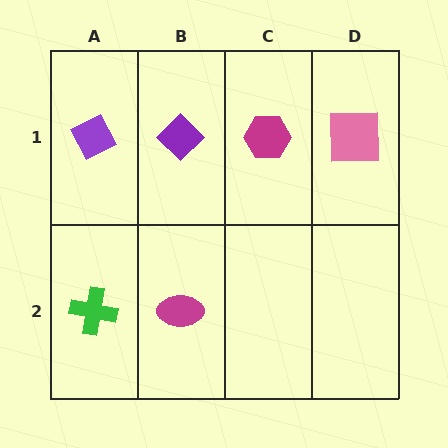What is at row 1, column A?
A purple diamond.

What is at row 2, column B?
A magenta ellipse.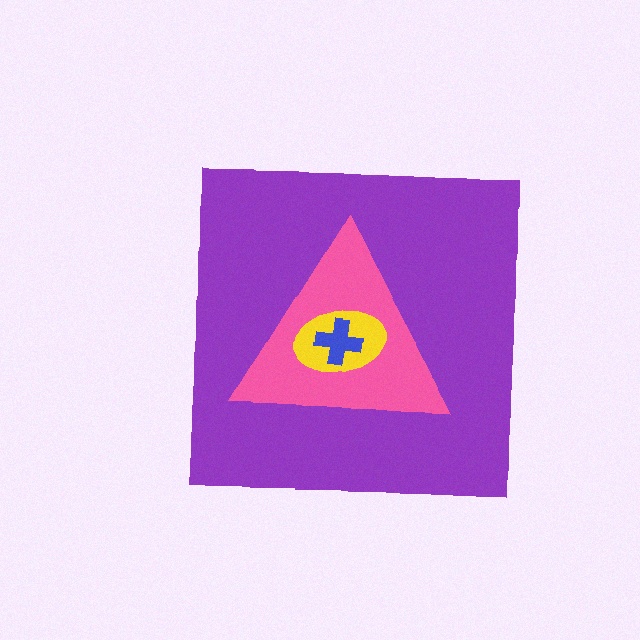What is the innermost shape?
The blue cross.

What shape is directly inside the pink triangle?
The yellow ellipse.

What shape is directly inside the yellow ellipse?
The blue cross.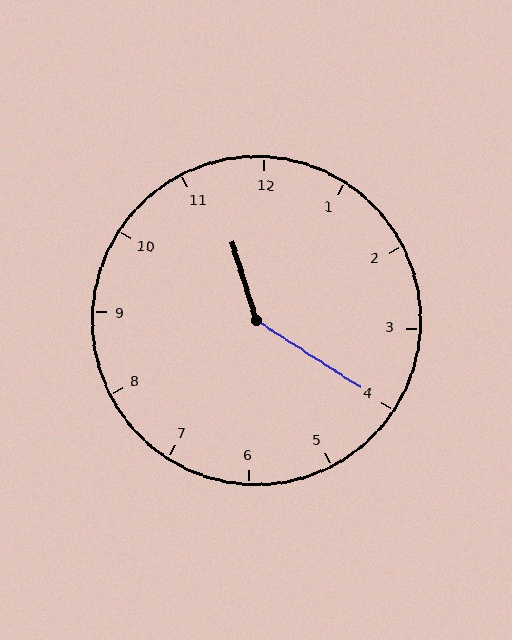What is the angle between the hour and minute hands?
Approximately 140 degrees.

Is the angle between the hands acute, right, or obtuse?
It is obtuse.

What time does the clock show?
11:20.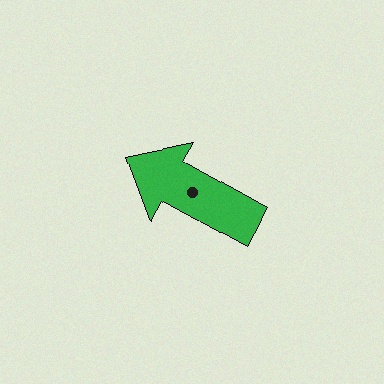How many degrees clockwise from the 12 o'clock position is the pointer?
Approximately 299 degrees.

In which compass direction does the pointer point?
Northwest.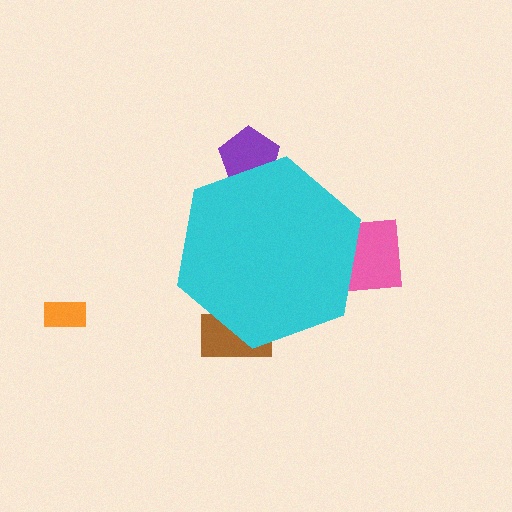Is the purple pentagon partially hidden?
Yes, the purple pentagon is partially hidden behind the cyan hexagon.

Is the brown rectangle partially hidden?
Yes, the brown rectangle is partially hidden behind the cyan hexagon.